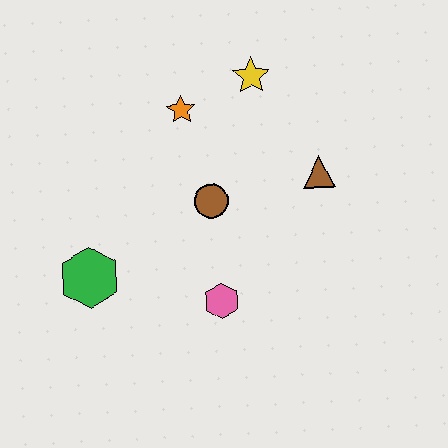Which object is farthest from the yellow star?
The green hexagon is farthest from the yellow star.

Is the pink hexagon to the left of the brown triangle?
Yes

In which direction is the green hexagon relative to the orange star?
The green hexagon is below the orange star.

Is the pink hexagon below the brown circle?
Yes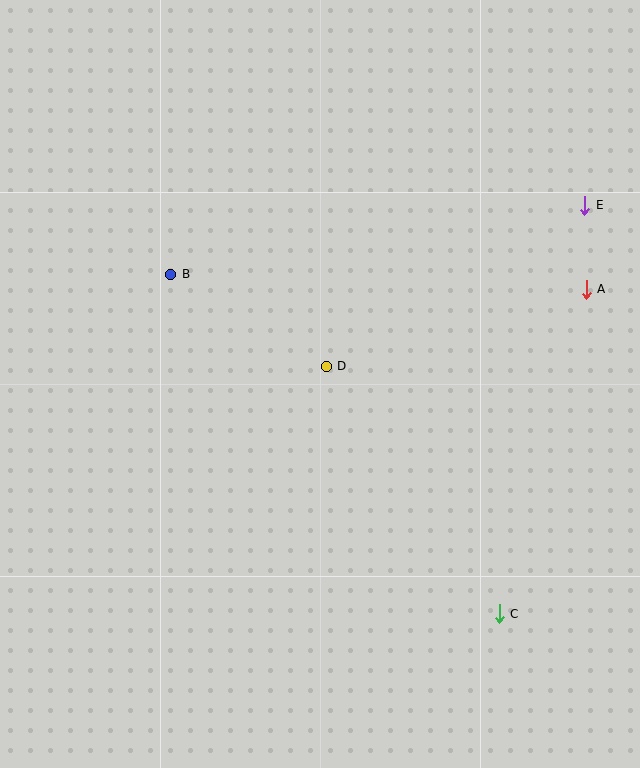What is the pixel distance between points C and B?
The distance between C and B is 472 pixels.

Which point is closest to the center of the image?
Point D at (326, 366) is closest to the center.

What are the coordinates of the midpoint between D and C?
The midpoint between D and C is at (413, 490).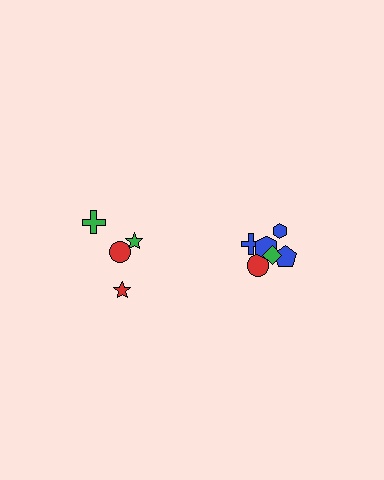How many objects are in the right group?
There are 6 objects.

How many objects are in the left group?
There are 4 objects.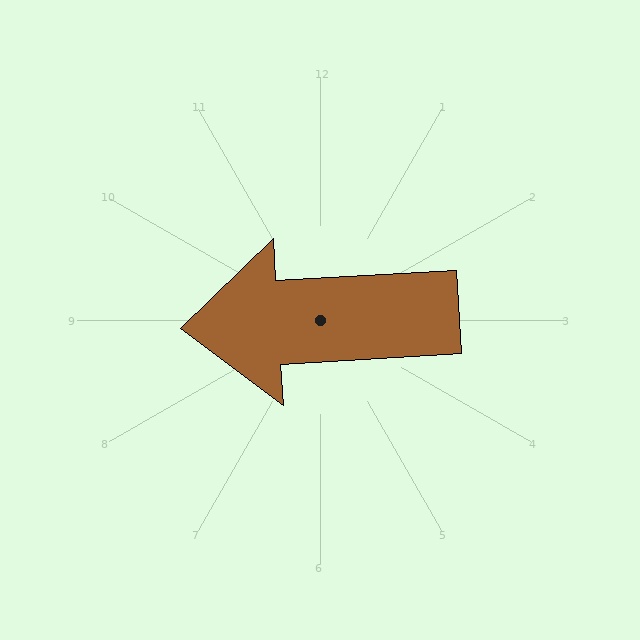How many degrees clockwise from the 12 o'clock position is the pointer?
Approximately 267 degrees.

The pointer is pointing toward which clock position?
Roughly 9 o'clock.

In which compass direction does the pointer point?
West.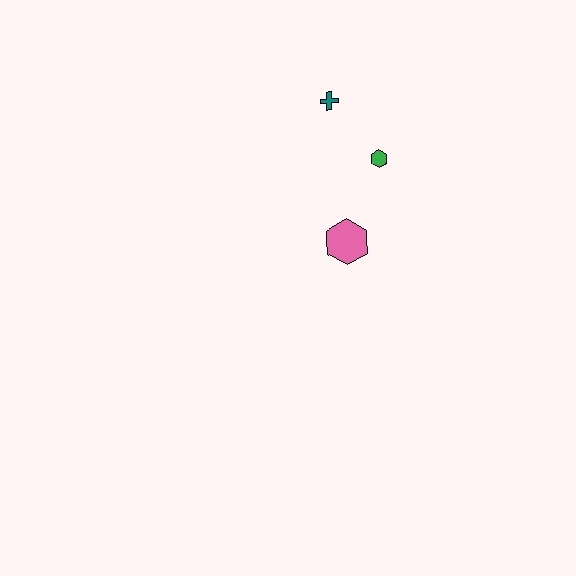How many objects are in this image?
There are 3 objects.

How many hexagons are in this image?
There are 2 hexagons.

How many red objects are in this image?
There are no red objects.